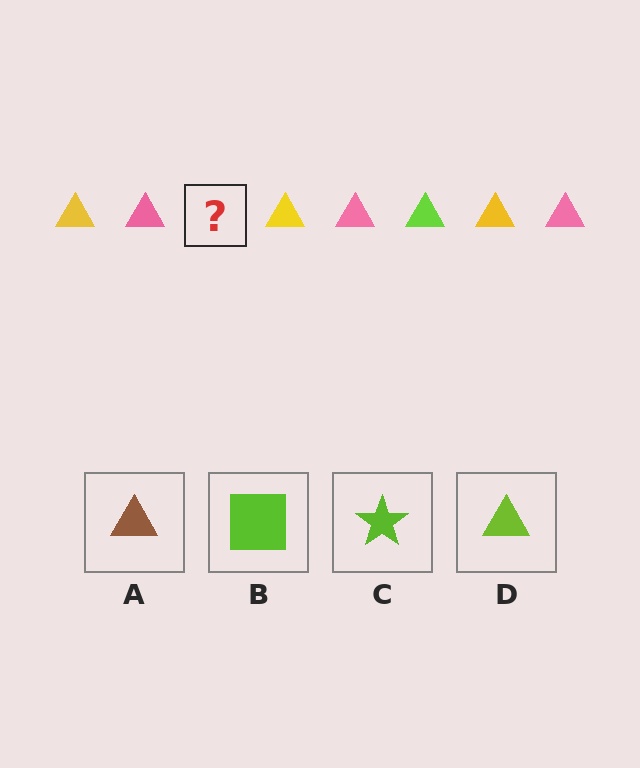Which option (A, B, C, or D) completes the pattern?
D.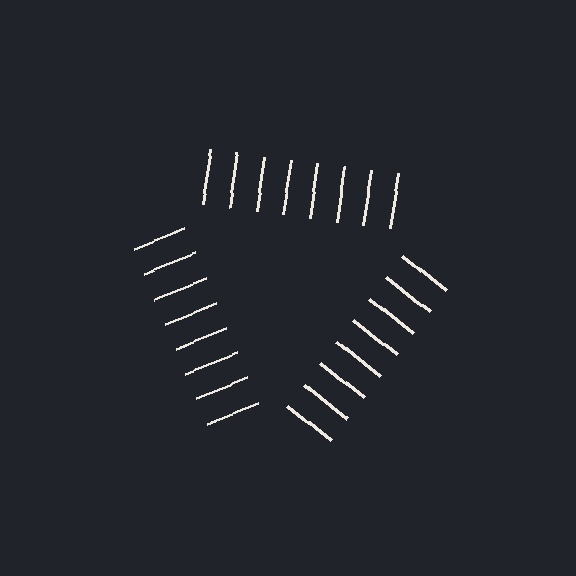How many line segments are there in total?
24 — 8 along each of the 3 edges.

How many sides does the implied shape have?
3 sides — the line-ends trace a triangle.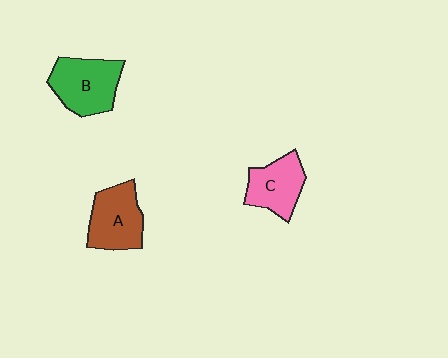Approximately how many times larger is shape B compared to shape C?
Approximately 1.2 times.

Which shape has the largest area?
Shape B (green).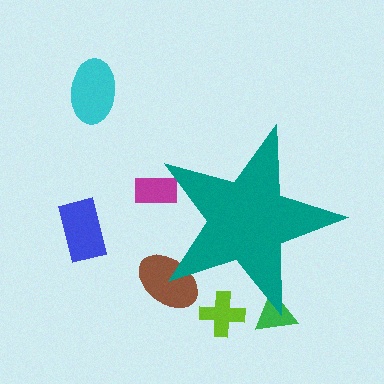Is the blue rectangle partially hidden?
No, the blue rectangle is fully visible.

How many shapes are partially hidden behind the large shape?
4 shapes are partially hidden.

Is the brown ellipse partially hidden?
Yes, the brown ellipse is partially hidden behind the teal star.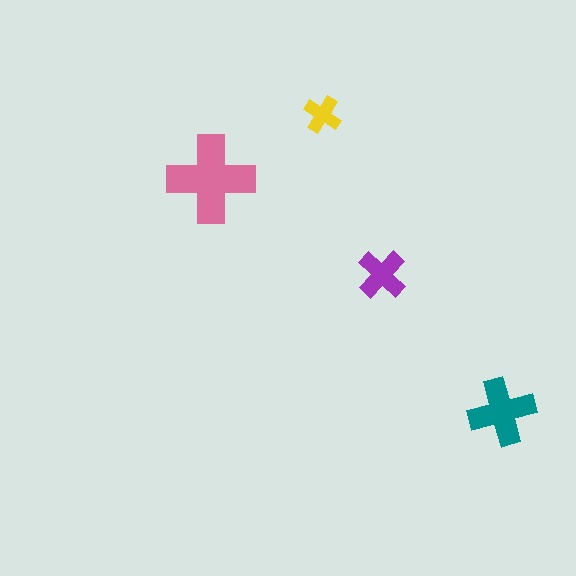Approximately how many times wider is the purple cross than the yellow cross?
About 1.5 times wider.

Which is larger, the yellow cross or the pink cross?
The pink one.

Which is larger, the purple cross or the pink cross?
The pink one.